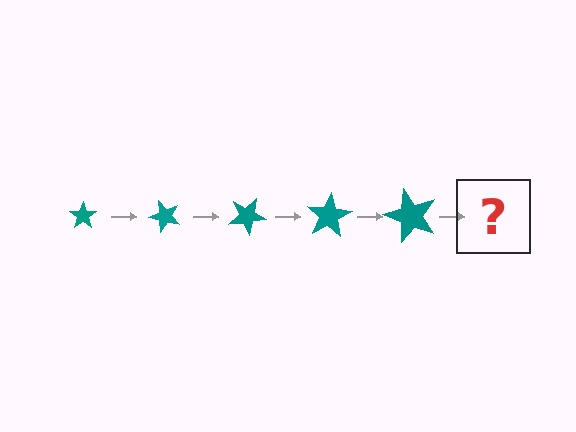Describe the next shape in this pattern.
It should be a star, larger than the previous one and rotated 250 degrees from the start.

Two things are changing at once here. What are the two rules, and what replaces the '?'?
The two rules are that the star grows larger each step and it rotates 50 degrees each step. The '?' should be a star, larger than the previous one and rotated 250 degrees from the start.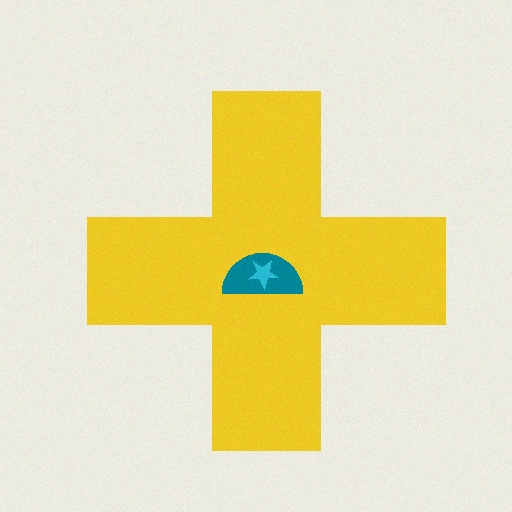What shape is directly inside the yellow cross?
The teal semicircle.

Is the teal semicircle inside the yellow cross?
Yes.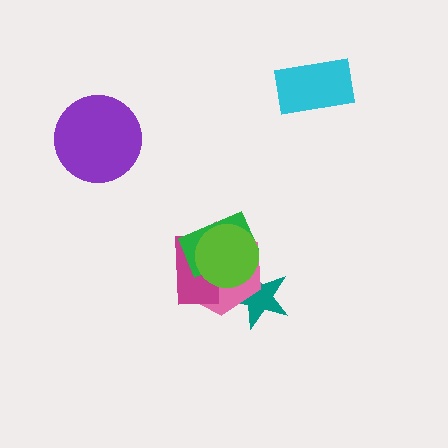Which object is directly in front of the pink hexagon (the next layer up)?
The magenta rectangle is directly in front of the pink hexagon.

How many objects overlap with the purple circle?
0 objects overlap with the purple circle.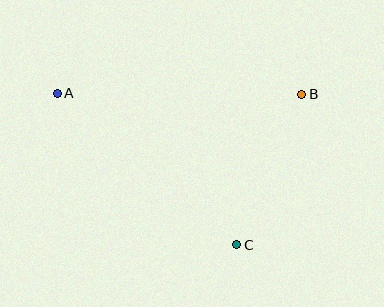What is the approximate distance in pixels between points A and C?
The distance between A and C is approximately 235 pixels.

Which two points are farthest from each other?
Points A and B are farthest from each other.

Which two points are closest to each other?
Points B and C are closest to each other.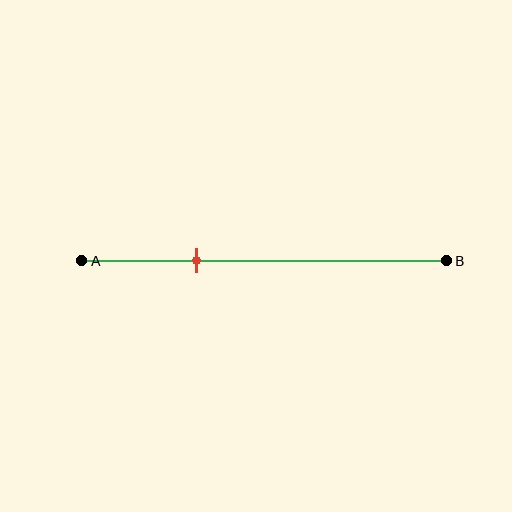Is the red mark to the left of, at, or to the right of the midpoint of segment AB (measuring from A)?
The red mark is to the left of the midpoint of segment AB.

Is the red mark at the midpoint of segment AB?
No, the mark is at about 30% from A, not at the 50% midpoint.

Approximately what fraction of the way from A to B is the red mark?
The red mark is approximately 30% of the way from A to B.